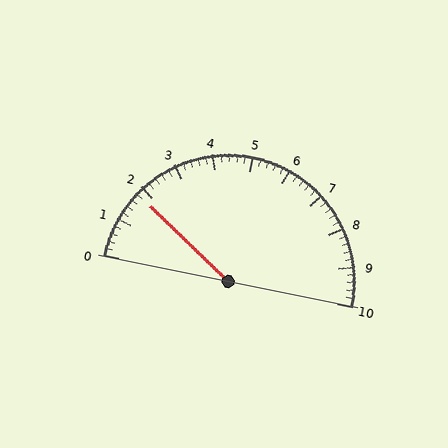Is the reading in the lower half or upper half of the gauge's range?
The reading is in the lower half of the range (0 to 10).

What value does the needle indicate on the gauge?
The needle indicates approximately 1.8.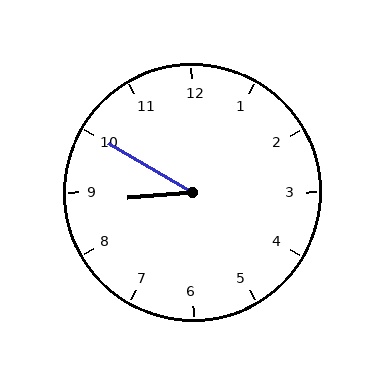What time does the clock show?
8:50.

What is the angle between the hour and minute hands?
Approximately 35 degrees.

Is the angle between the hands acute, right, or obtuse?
It is acute.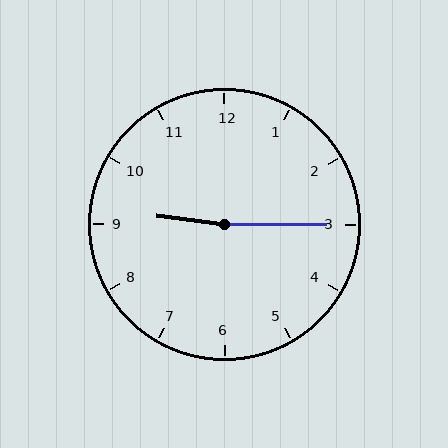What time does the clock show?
9:15.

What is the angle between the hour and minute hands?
Approximately 172 degrees.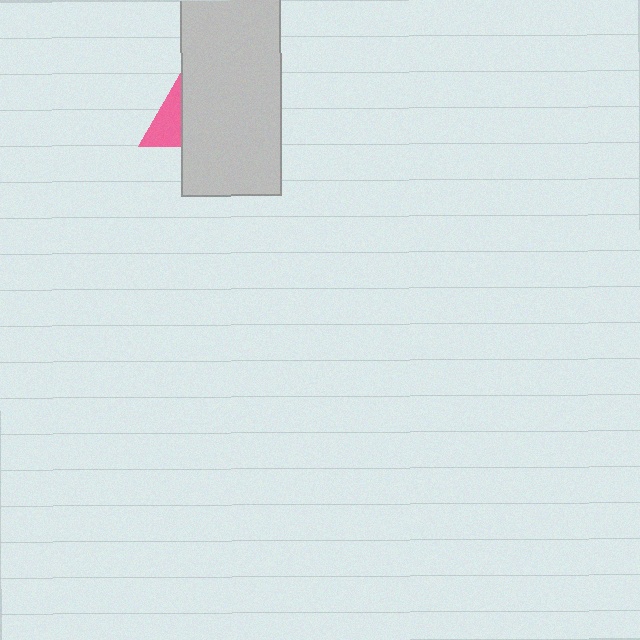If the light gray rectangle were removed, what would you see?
You would see the complete pink triangle.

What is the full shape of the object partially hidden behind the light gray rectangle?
The partially hidden object is a pink triangle.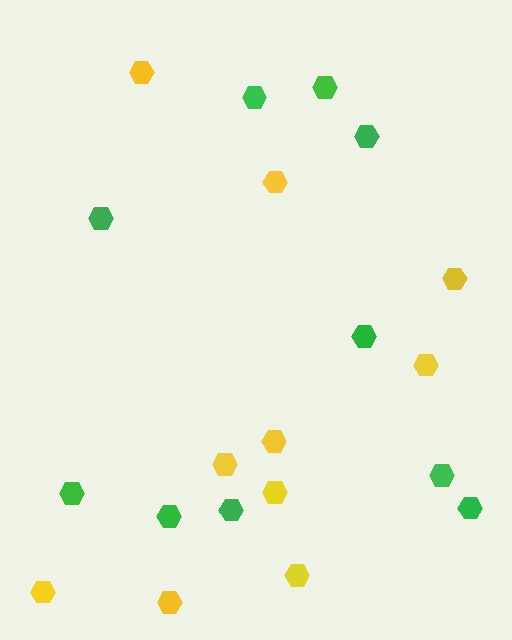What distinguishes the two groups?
There are 2 groups: one group of yellow hexagons (10) and one group of green hexagons (10).